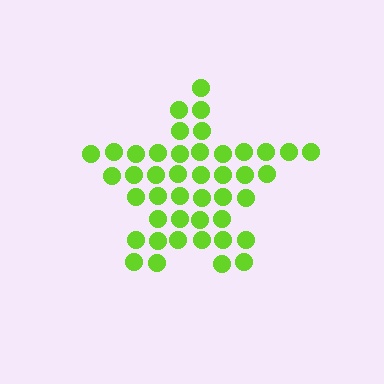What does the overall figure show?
The overall figure shows a star.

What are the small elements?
The small elements are circles.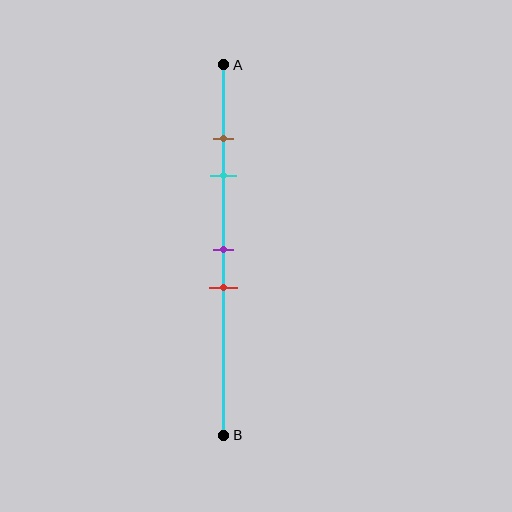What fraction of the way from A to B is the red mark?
The red mark is approximately 60% (0.6) of the way from A to B.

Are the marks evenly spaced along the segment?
No, the marks are not evenly spaced.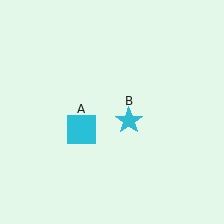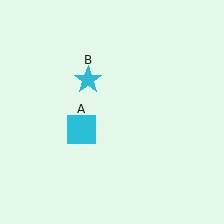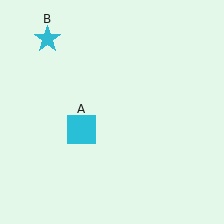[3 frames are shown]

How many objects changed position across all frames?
1 object changed position: cyan star (object B).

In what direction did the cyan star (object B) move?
The cyan star (object B) moved up and to the left.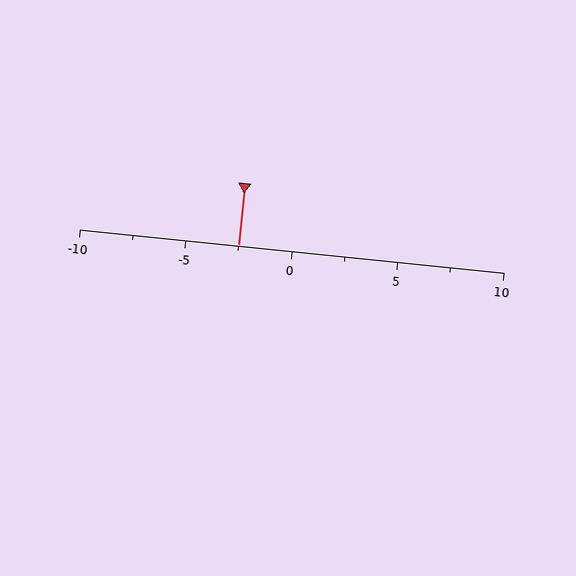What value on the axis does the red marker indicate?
The marker indicates approximately -2.5.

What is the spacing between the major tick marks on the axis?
The major ticks are spaced 5 apart.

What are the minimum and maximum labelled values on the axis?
The axis runs from -10 to 10.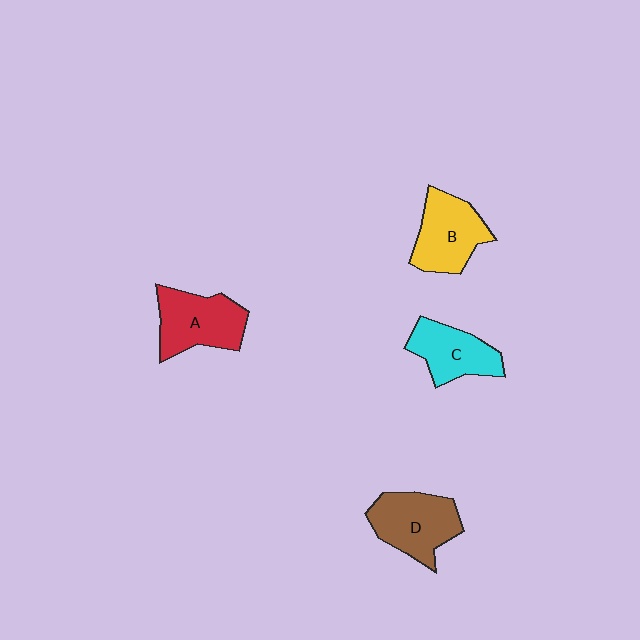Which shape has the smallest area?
Shape C (cyan).